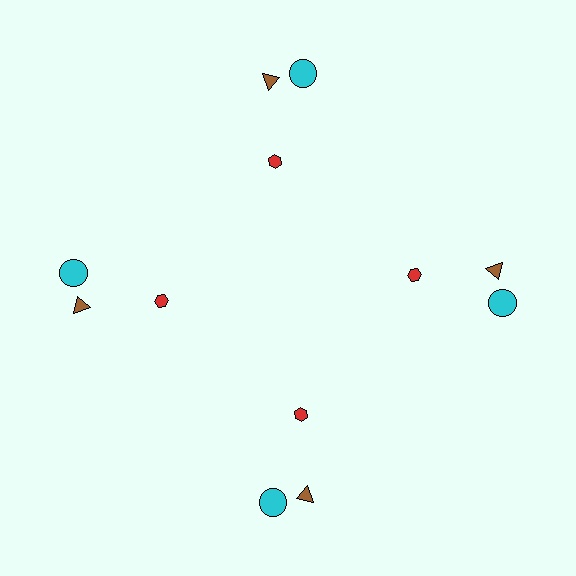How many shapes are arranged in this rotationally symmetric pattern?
There are 12 shapes, arranged in 4 groups of 3.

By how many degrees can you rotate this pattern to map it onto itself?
The pattern maps onto itself every 90 degrees of rotation.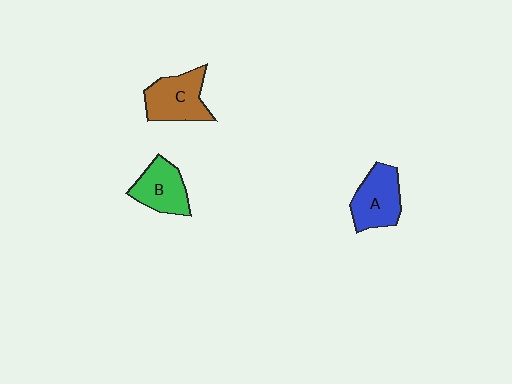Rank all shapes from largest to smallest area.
From largest to smallest: C (brown), A (blue), B (green).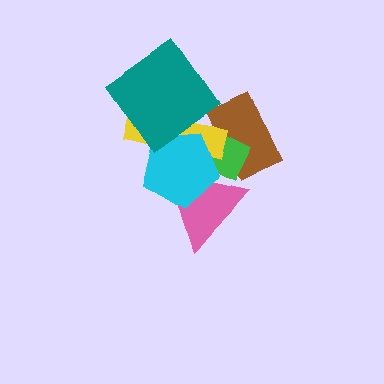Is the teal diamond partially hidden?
No, no other shape covers it.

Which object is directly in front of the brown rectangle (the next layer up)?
The green rectangle is directly in front of the brown rectangle.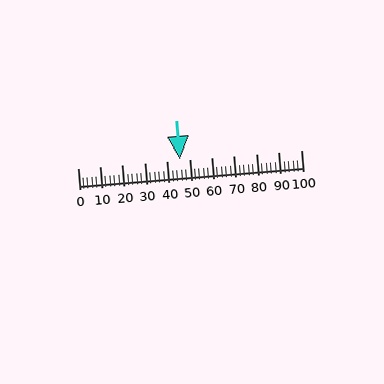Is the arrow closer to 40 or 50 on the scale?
The arrow is closer to 50.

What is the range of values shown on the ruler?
The ruler shows values from 0 to 100.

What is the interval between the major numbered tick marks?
The major tick marks are spaced 10 units apart.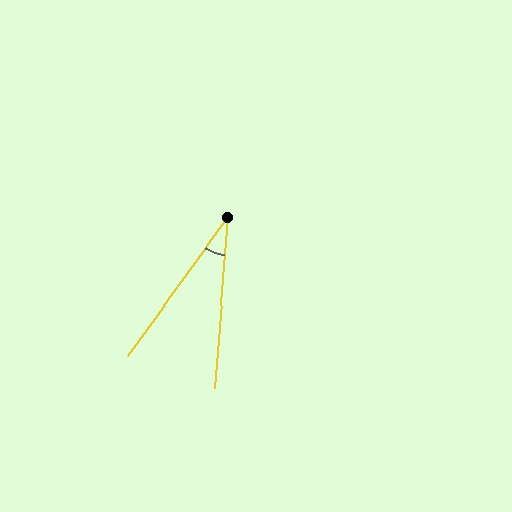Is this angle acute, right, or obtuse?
It is acute.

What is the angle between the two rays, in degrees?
Approximately 32 degrees.